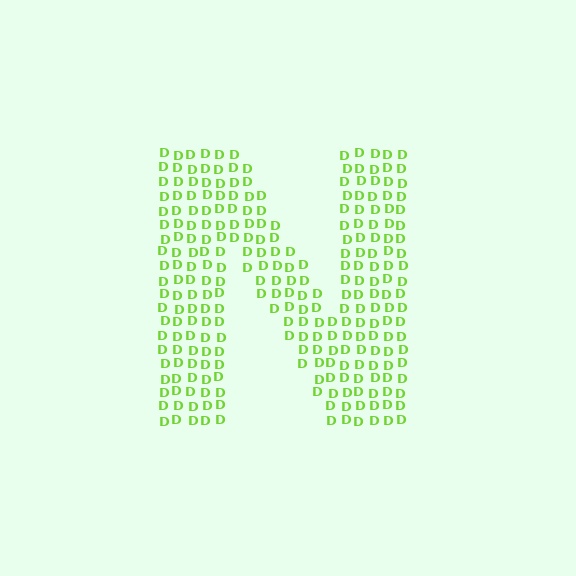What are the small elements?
The small elements are letter D's.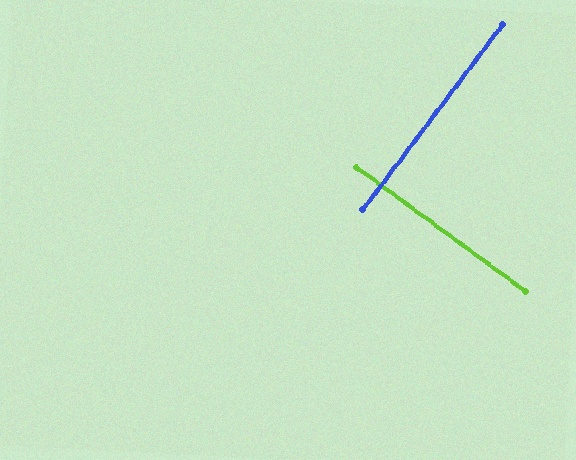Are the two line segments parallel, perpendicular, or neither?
Perpendicular — they meet at approximately 89°.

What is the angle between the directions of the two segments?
Approximately 89 degrees.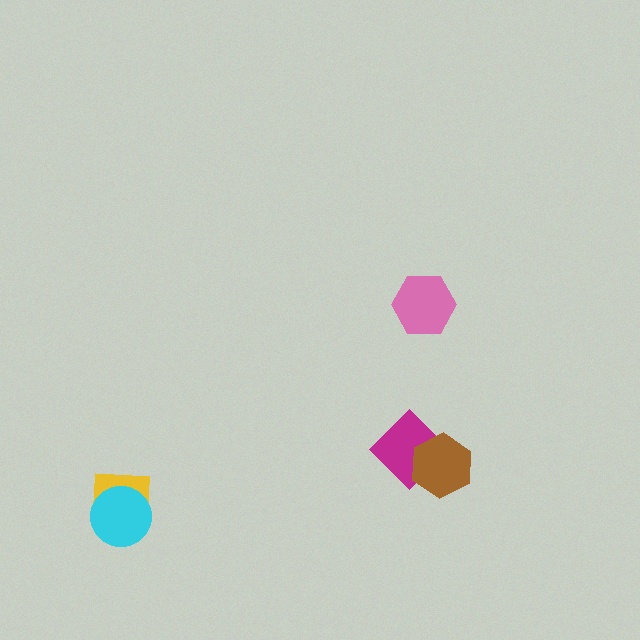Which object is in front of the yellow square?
The cyan circle is in front of the yellow square.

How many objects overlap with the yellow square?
1 object overlaps with the yellow square.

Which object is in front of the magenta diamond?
The brown hexagon is in front of the magenta diamond.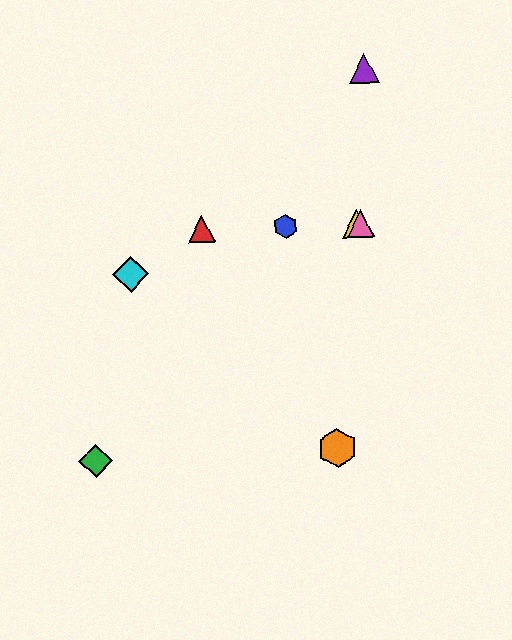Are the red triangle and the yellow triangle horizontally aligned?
Yes, both are at y≈229.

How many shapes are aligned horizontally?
4 shapes (the red triangle, the blue hexagon, the yellow triangle, the pink triangle) are aligned horizontally.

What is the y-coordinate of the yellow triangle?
The yellow triangle is at y≈224.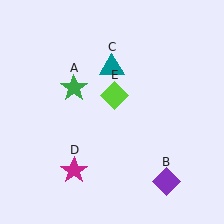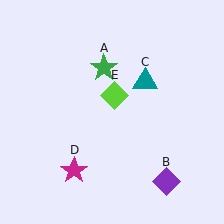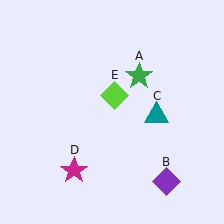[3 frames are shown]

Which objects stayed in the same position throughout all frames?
Purple diamond (object B) and magenta star (object D) and lime diamond (object E) remained stationary.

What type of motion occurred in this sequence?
The green star (object A), teal triangle (object C) rotated clockwise around the center of the scene.